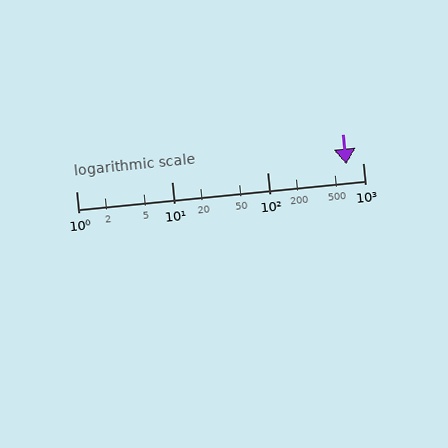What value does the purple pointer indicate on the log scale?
The pointer indicates approximately 670.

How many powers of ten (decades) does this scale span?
The scale spans 3 decades, from 1 to 1000.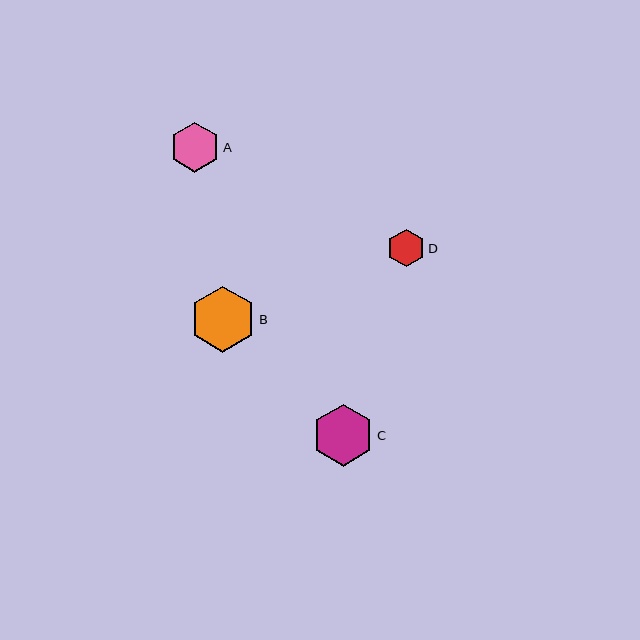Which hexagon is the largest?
Hexagon B is the largest with a size of approximately 67 pixels.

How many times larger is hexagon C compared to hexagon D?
Hexagon C is approximately 1.7 times the size of hexagon D.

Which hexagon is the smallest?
Hexagon D is the smallest with a size of approximately 37 pixels.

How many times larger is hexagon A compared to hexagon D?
Hexagon A is approximately 1.3 times the size of hexagon D.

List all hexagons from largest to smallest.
From largest to smallest: B, C, A, D.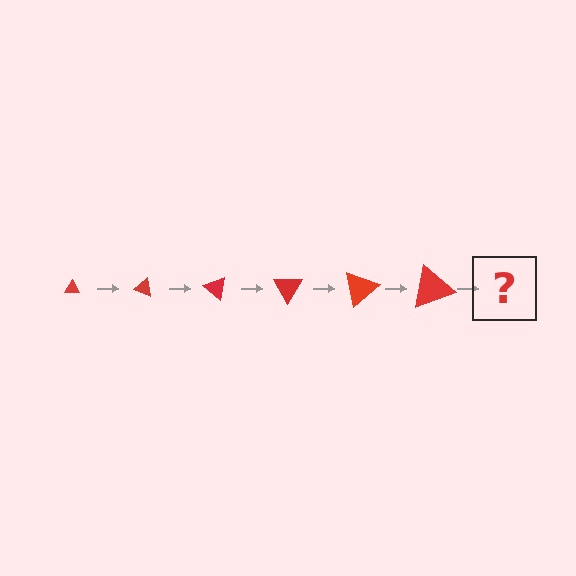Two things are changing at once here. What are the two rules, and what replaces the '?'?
The two rules are that the triangle grows larger each step and it rotates 20 degrees each step. The '?' should be a triangle, larger than the previous one and rotated 120 degrees from the start.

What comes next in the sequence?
The next element should be a triangle, larger than the previous one and rotated 120 degrees from the start.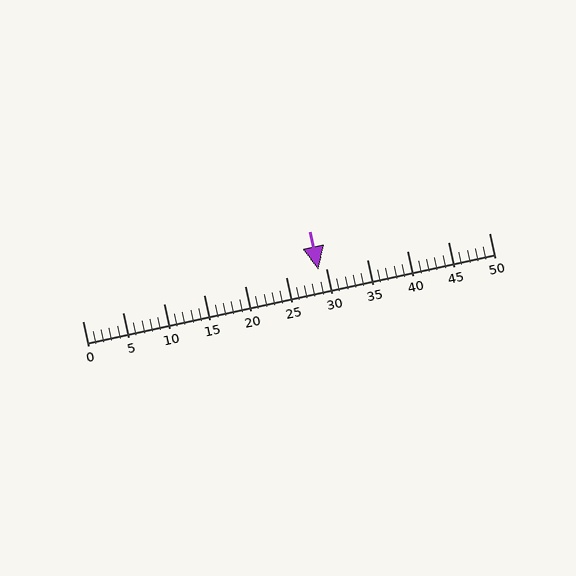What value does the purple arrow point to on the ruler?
The purple arrow points to approximately 29.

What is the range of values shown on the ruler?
The ruler shows values from 0 to 50.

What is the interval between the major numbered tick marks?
The major tick marks are spaced 5 units apart.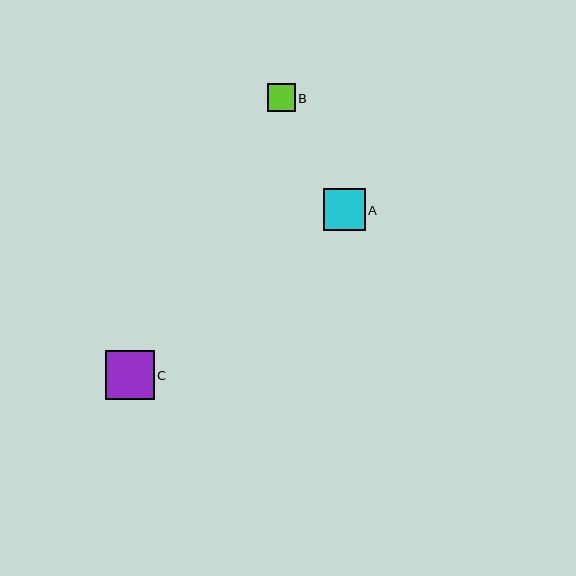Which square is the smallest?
Square B is the smallest with a size of approximately 28 pixels.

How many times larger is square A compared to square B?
Square A is approximately 1.5 times the size of square B.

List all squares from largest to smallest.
From largest to smallest: C, A, B.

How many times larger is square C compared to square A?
Square C is approximately 1.2 times the size of square A.